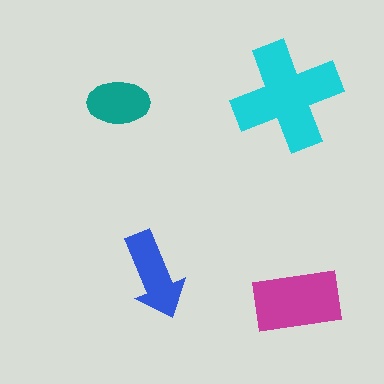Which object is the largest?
The cyan cross.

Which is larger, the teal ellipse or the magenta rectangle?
The magenta rectangle.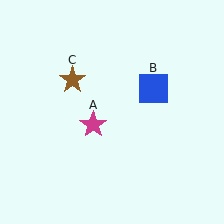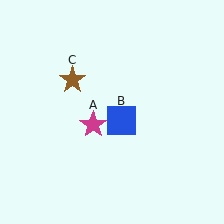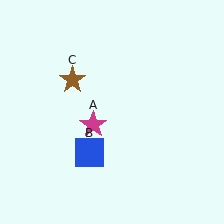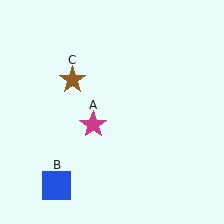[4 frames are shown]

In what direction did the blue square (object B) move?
The blue square (object B) moved down and to the left.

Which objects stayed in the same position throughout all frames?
Magenta star (object A) and brown star (object C) remained stationary.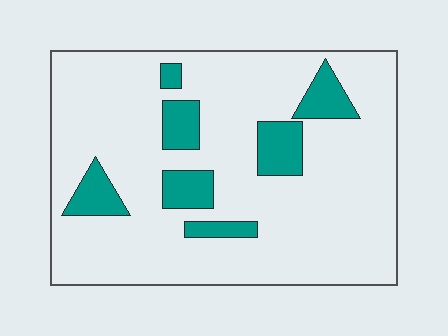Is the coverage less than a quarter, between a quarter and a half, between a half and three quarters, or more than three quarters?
Less than a quarter.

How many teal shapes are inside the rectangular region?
7.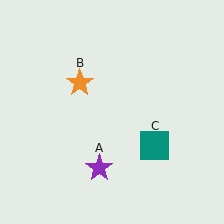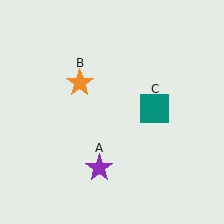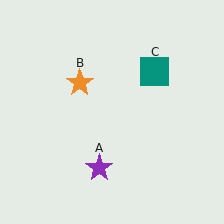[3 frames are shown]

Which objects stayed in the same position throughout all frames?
Purple star (object A) and orange star (object B) remained stationary.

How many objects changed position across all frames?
1 object changed position: teal square (object C).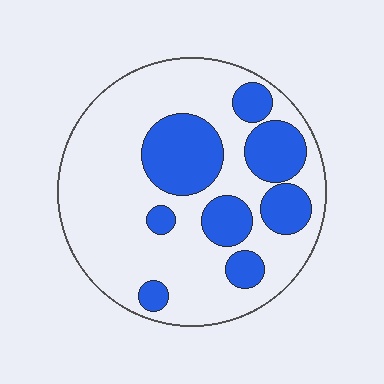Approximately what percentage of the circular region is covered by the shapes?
Approximately 30%.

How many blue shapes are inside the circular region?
8.